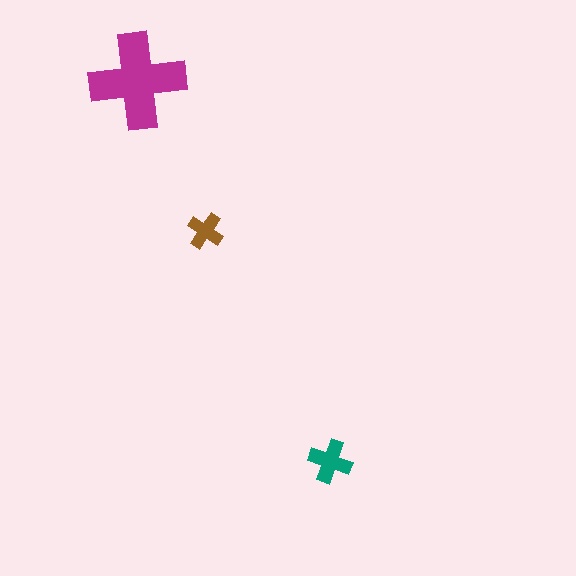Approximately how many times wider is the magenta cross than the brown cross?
About 2.5 times wider.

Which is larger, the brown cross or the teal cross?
The teal one.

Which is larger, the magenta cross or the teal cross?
The magenta one.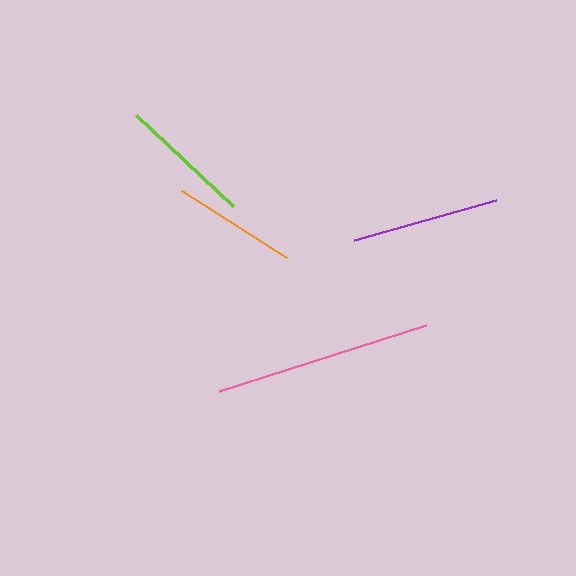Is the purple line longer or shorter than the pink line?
The pink line is longer than the purple line.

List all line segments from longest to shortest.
From longest to shortest: pink, purple, lime, orange.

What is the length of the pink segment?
The pink segment is approximately 217 pixels long.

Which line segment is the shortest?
The orange line is the shortest at approximately 124 pixels.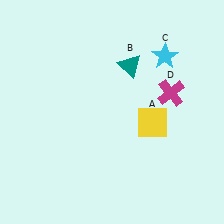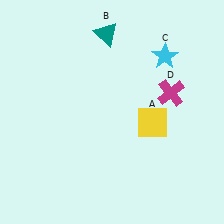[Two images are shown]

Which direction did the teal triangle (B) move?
The teal triangle (B) moved up.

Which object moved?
The teal triangle (B) moved up.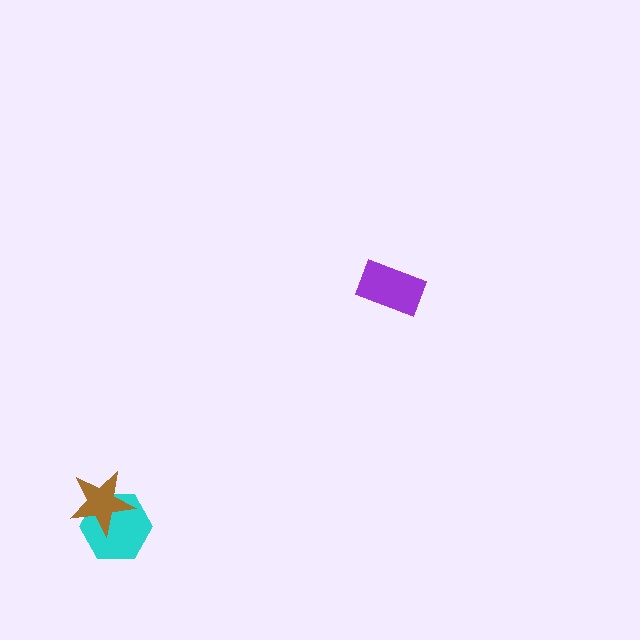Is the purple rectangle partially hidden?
No, no other shape covers it.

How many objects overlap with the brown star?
1 object overlaps with the brown star.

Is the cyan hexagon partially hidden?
Yes, it is partially covered by another shape.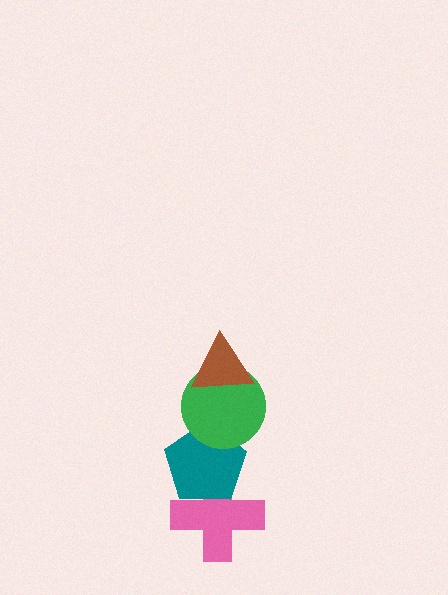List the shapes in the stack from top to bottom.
From top to bottom: the brown triangle, the green circle, the teal pentagon, the pink cross.